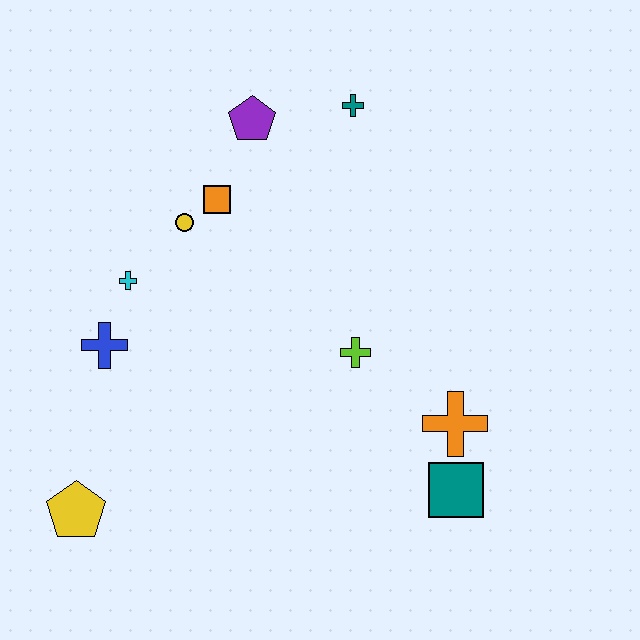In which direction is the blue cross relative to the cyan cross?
The blue cross is below the cyan cross.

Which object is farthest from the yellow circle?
The teal square is farthest from the yellow circle.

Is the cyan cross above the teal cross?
No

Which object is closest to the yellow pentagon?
The blue cross is closest to the yellow pentagon.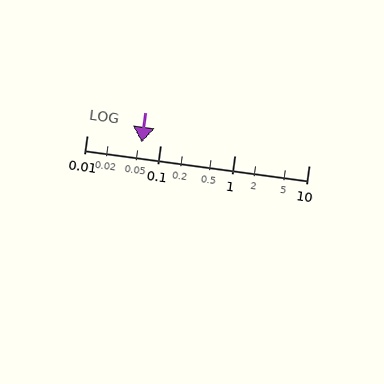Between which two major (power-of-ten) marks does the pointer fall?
The pointer is between 0.01 and 0.1.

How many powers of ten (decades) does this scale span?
The scale spans 3 decades, from 0.01 to 10.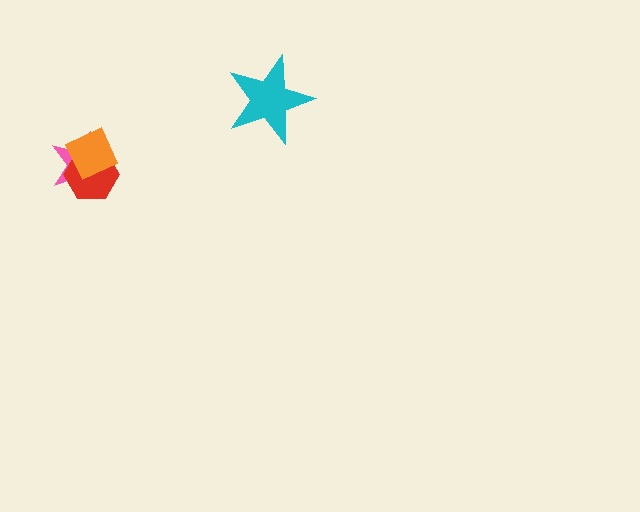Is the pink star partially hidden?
Yes, it is partially covered by another shape.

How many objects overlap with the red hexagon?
2 objects overlap with the red hexagon.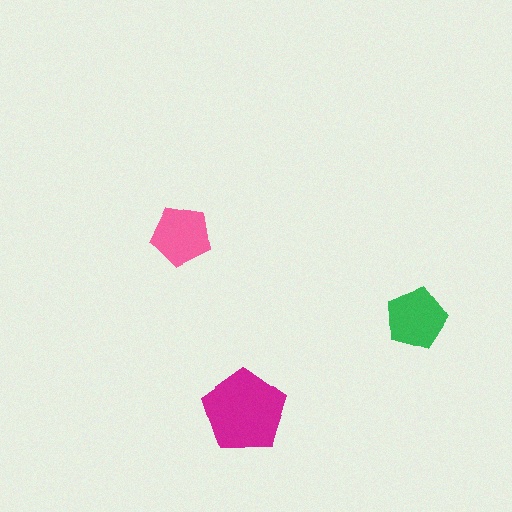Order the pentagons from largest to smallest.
the magenta one, the green one, the pink one.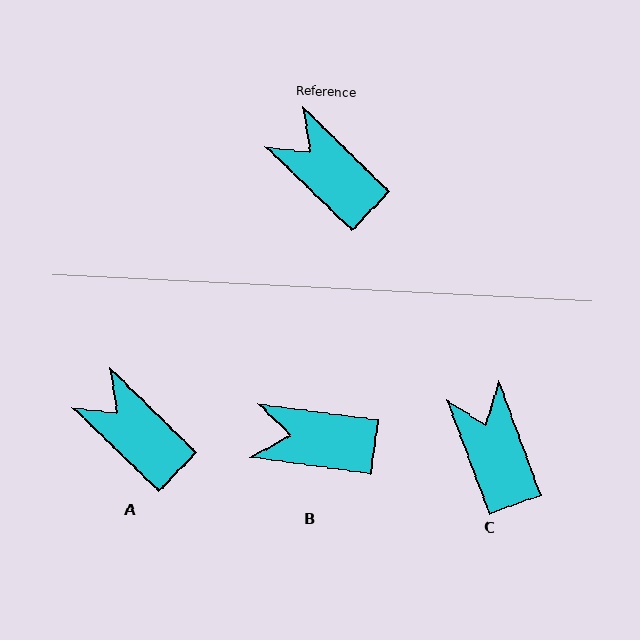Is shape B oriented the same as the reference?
No, it is off by about 36 degrees.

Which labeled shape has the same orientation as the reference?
A.